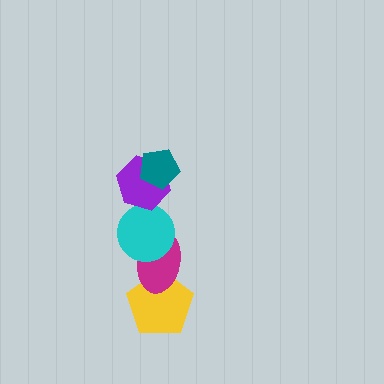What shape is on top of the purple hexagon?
The teal pentagon is on top of the purple hexagon.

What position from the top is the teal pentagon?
The teal pentagon is 1st from the top.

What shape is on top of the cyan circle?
The purple hexagon is on top of the cyan circle.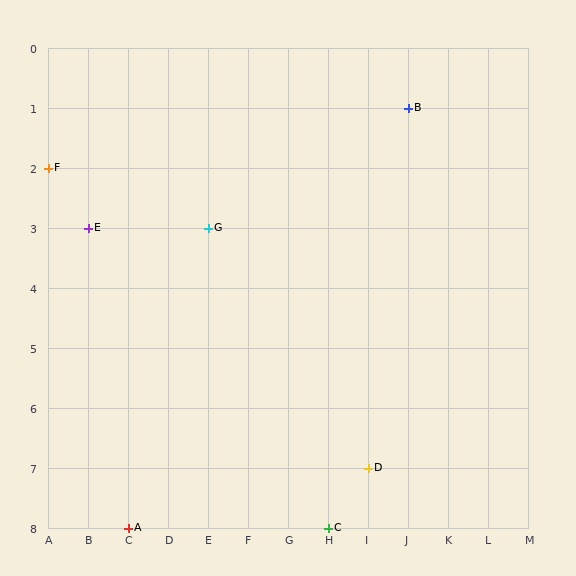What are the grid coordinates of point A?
Point A is at grid coordinates (C, 8).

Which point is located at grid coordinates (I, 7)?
Point D is at (I, 7).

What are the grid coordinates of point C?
Point C is at grid coordinates (H, 8).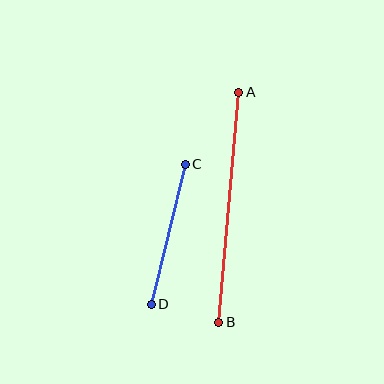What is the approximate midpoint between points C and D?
The midpoint is at approximately (168, 234) pixels.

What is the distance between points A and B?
The distance is approximately 231 pixels.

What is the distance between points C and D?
The distance is approximately 144 pixels.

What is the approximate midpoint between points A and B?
The midpoint is at approximately (229, 207) pixels.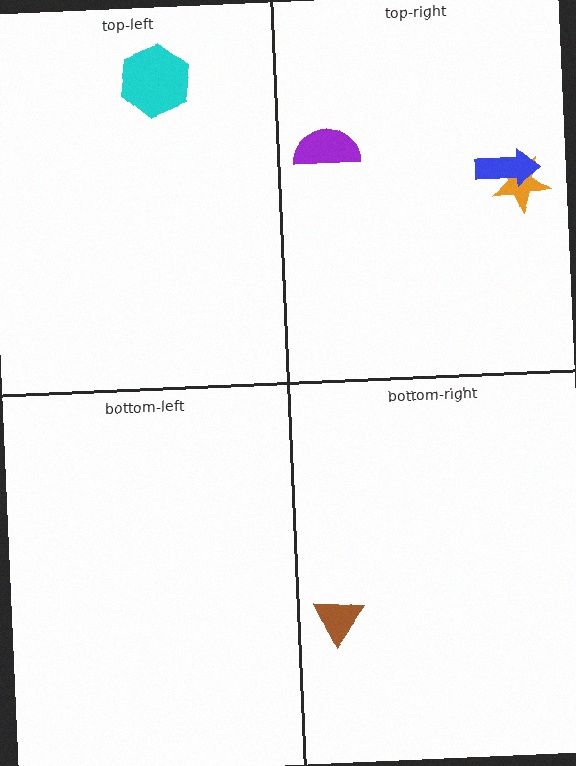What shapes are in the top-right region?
The purple semicircle, the orange star, the blue arrow.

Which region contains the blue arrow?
The top-right region.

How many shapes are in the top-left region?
1.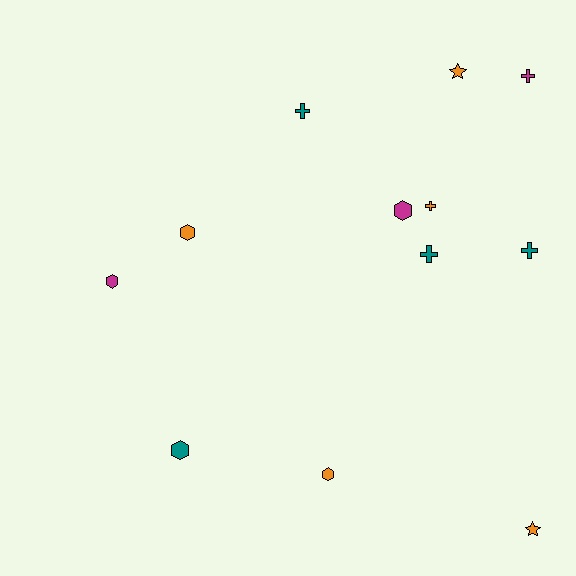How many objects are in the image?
There are 12 objects.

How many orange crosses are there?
There is 1 orange cross.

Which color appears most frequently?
Orange, with 5 objects.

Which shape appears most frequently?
Cross, with 5 objects.